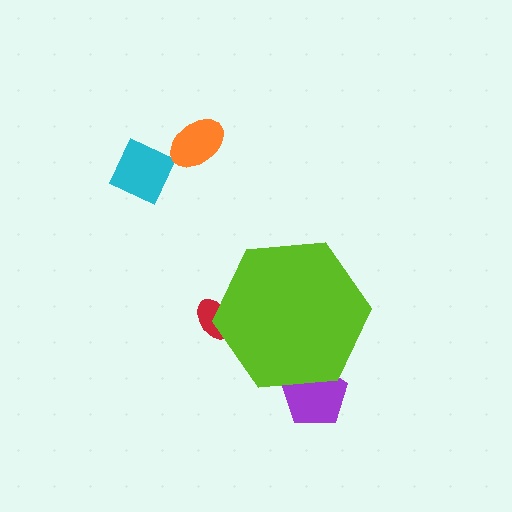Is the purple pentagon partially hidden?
Yes, the purple pentagon is partially hidden behind the lime hexagon.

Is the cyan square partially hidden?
No, the cyan square is fully visible.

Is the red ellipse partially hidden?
Yes, the red ellipse is partially hidden behind the lime hexagon.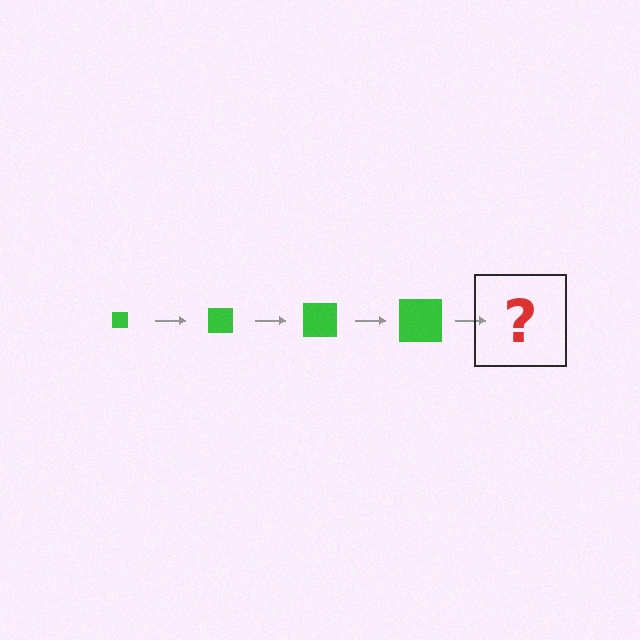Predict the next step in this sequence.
The next step is a green square, larger than the previous one.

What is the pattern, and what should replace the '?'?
The pattern is that the square gets progressively larger each step. The '?' should be a green square, larger than the previous one.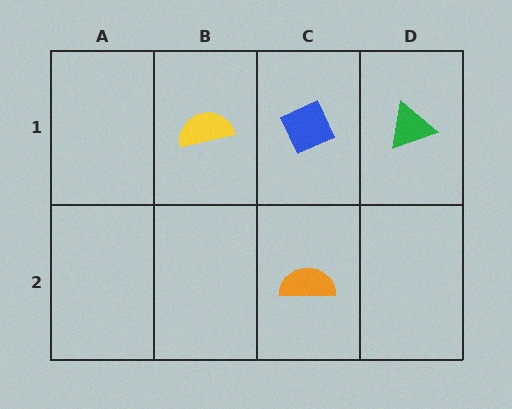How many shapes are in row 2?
1 shape.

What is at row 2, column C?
An orange semicircle.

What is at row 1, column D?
A green triangle.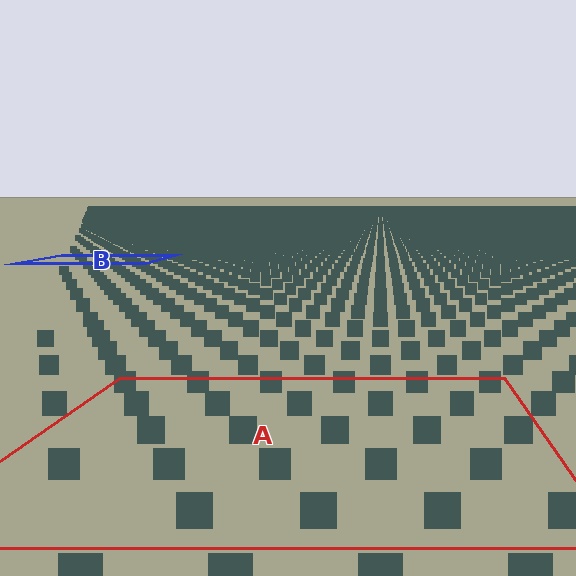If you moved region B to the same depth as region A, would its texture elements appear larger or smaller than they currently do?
They would appear larger. At a closer depth, the same texture elements are projected at a bigger on-screen size.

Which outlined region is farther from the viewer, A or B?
Region B is farther from the viewer — the texture elements inside it appear smaller and more densely packed.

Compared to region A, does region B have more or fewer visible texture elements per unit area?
Region B has more texture elements per unit area — they are packed more densely because it is farther away.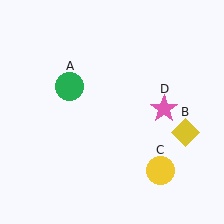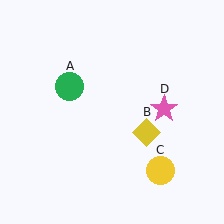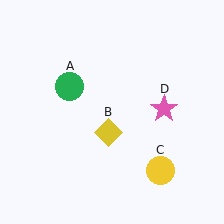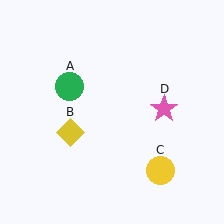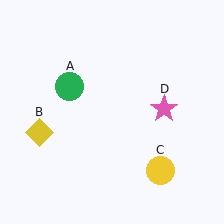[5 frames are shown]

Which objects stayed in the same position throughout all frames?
Green circle (object A) and yellow circle (object C) and pink star (object D) remained stationary.